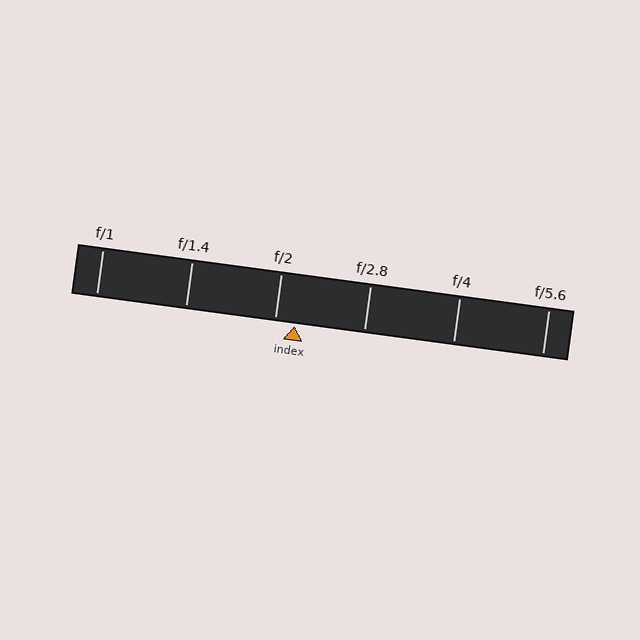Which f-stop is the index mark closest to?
The index mark is closest to f/2.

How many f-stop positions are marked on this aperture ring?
There are 6 f-stop positions marked.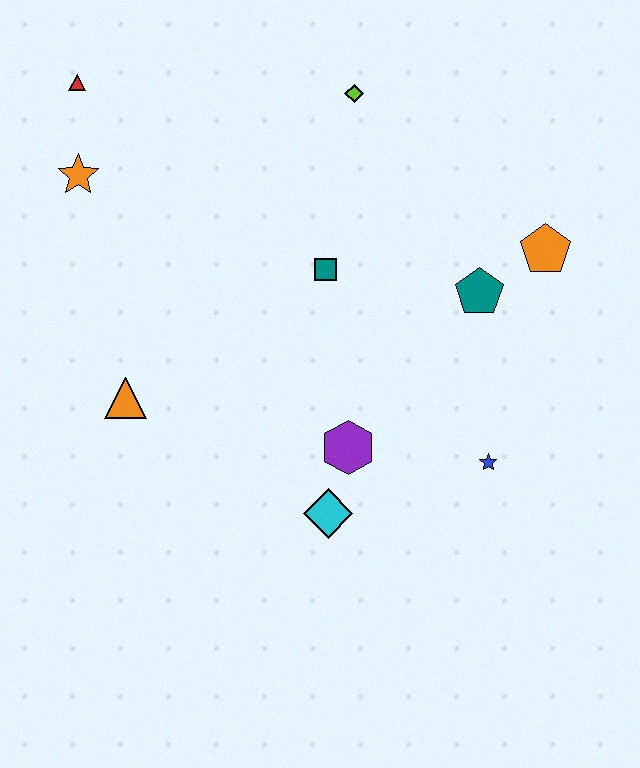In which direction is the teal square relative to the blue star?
The teal square is above the blue star.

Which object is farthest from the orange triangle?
The orange pentagon is farthest from the orange triangle.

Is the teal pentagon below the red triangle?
Yes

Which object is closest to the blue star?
The purple hexagon is closest to the blue star.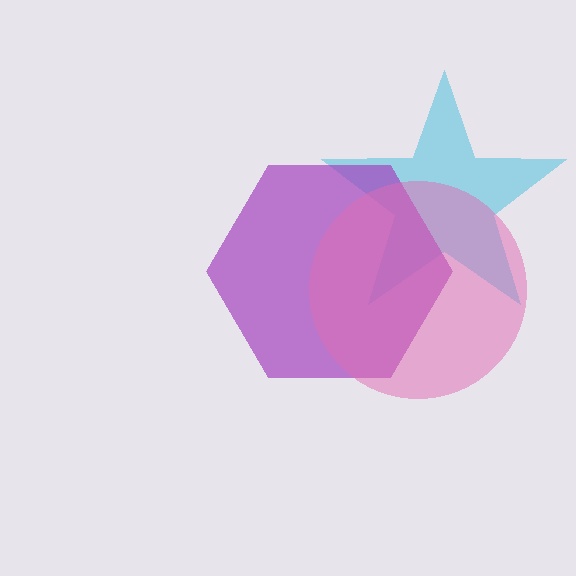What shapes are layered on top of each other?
The layered shapes are: a cyan star, a purple hexagon, a pink circle.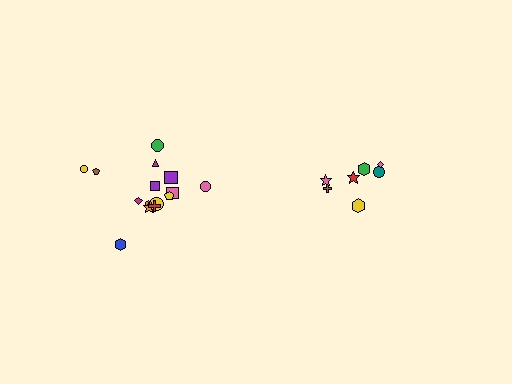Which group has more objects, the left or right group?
The left group.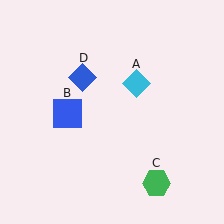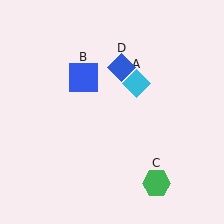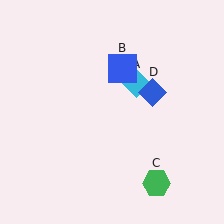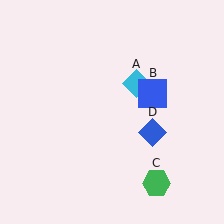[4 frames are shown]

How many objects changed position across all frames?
2 objects changed position: blue square (object B), blue diamond (object D).